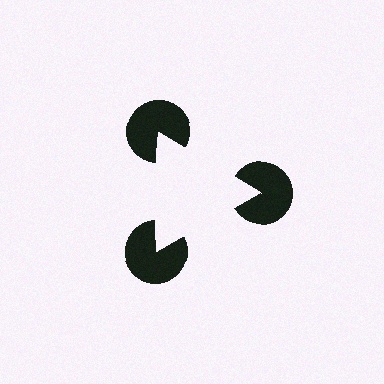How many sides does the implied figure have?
3 sides.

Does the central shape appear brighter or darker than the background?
It typically appears slightly brighter than the background, even though no actual brightness change is drawn.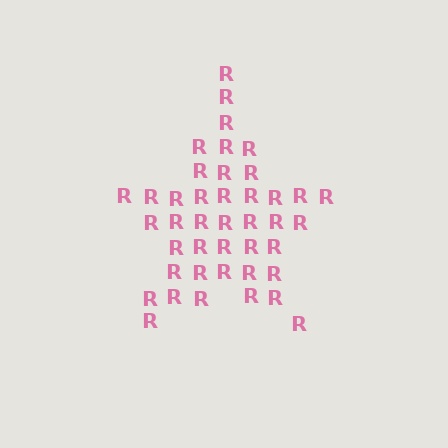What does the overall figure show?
The overall figure shows a star.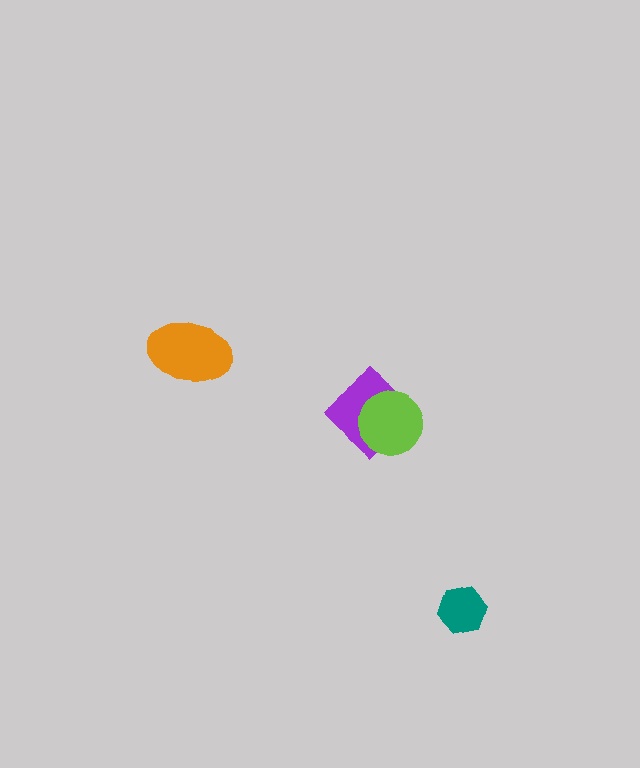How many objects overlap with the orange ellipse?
0 objects overlap with the orange ellipse.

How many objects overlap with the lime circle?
1 object overlaps with the lime circle.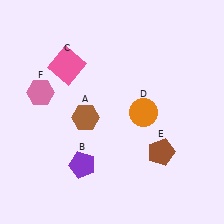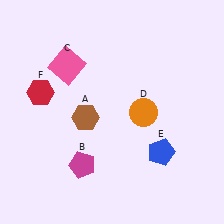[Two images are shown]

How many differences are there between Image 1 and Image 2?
There are 3 differences between the two images.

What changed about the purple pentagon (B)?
In Image 1, B is purple. In Image 2, it changed to magenta.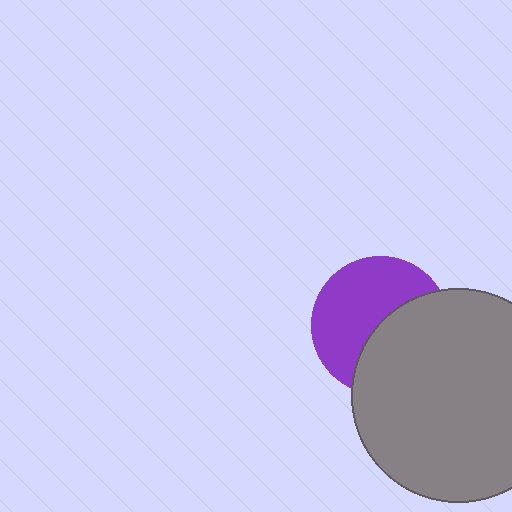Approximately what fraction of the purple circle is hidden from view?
Roughly 45% of the purple circle is hidden behind the gray circle.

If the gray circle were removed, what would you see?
You would see the complete purple circle.